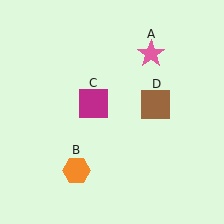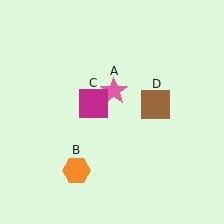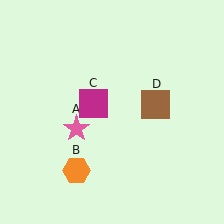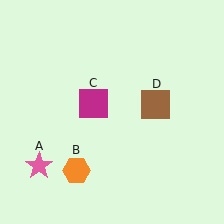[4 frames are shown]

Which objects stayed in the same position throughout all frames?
Orange hexagon (object B) and magenta square (object C) and brown square (object D) remained stationary.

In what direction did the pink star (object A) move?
The pink star (object A) moved down and to the left.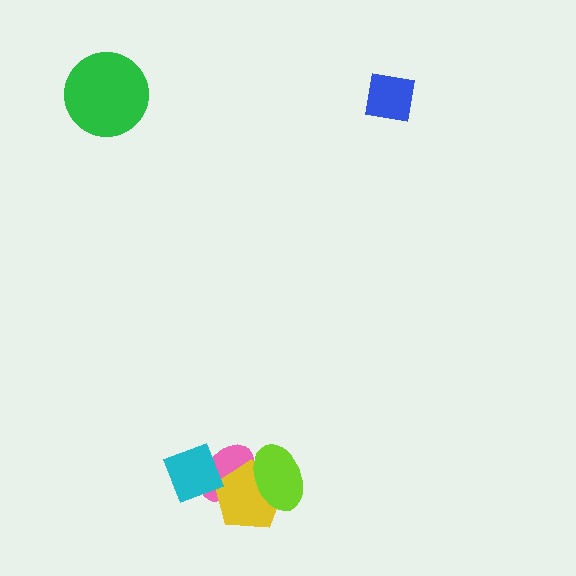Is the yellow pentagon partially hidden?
Yes, it is partially covered by another shape.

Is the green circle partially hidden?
No, no other shape covers it.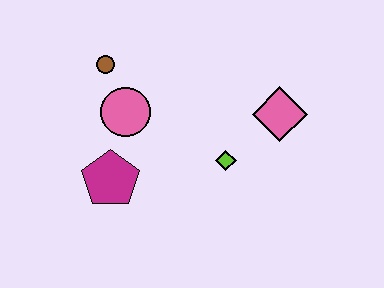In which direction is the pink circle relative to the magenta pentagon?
The pink circle is above the magenta pentagon.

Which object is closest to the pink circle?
The brown circle is closest to the pink circle.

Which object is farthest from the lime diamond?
The brown circle is farthest from the lime diamond.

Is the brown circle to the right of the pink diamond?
No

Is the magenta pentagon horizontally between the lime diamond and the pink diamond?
No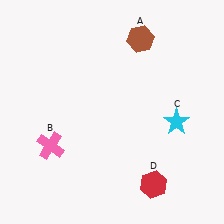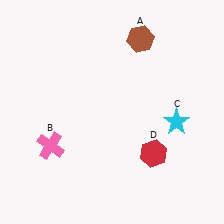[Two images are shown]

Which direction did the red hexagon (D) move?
The red hexagon (D) moved up.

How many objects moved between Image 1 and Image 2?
1 object moved between the two images.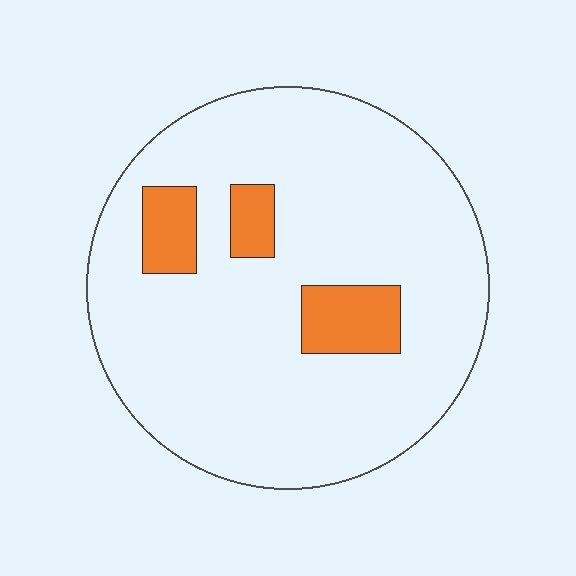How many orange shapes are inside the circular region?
3.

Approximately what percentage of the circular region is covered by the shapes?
Approximately 10%.